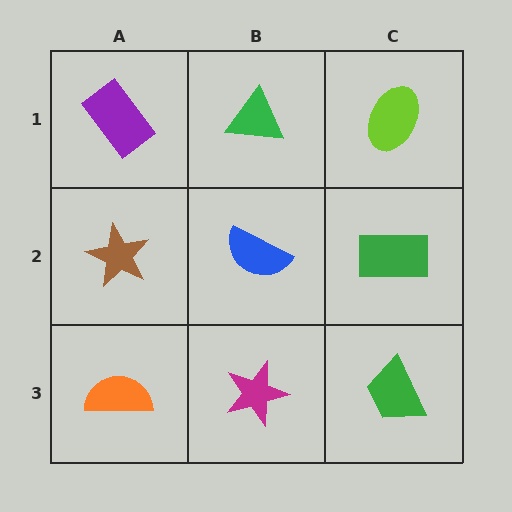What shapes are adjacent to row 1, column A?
A brown star (row 2, column A), a green triangle (row 1, column B).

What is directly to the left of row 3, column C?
A magenta star.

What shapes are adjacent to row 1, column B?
A blue semicircle (row 2, column B), a purple rectangle (row 1, column A), a lime ellipse (row 1, column C).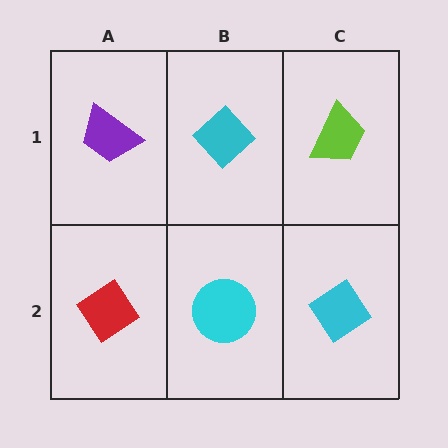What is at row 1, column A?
A purple trapezoid.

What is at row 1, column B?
A cyan diamond.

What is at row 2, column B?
A cyan circle.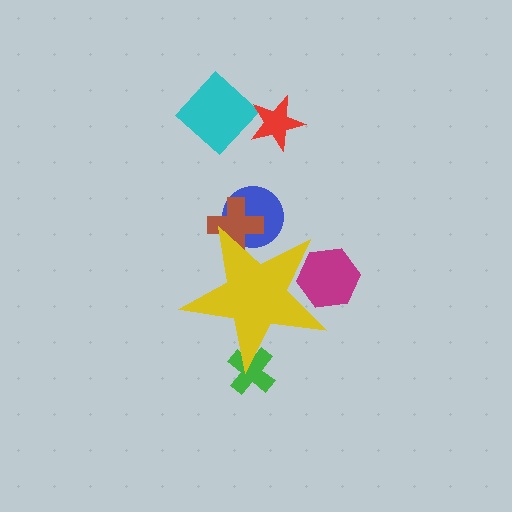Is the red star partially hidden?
No, the red star is fully visible.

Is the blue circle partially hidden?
Yes, the blue circle is partially hidden behind the yellow star.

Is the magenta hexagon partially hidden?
Yes, the magenta hexagon is partially hidden behind the yellow star.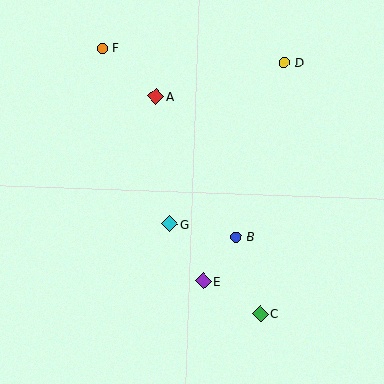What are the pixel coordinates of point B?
Point B is at (236, 237).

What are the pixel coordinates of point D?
Point D is at (284, 62).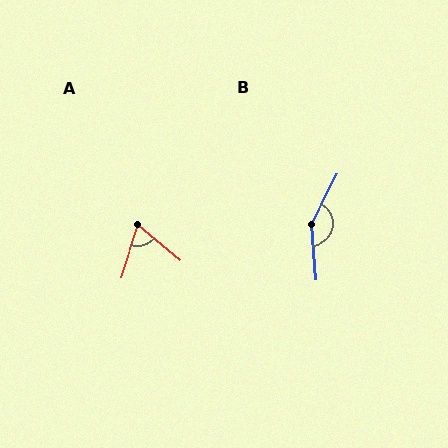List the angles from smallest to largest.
A (67°), B (149°).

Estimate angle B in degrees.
Approximately 149 degrees.